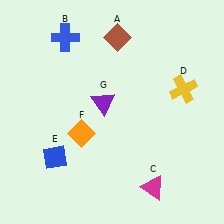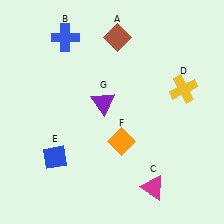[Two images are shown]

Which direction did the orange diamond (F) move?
The orange diamond (F) moved right.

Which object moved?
The orange diamond (F) moved right.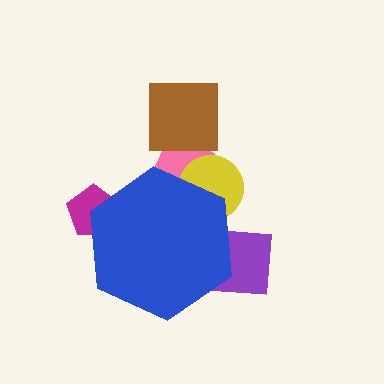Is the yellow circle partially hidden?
Yes, the yellow circle is partially hidden behind the blue hexagon.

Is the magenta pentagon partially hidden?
Yes, the magenta pentagon is partially hidden behind the blue hexagon.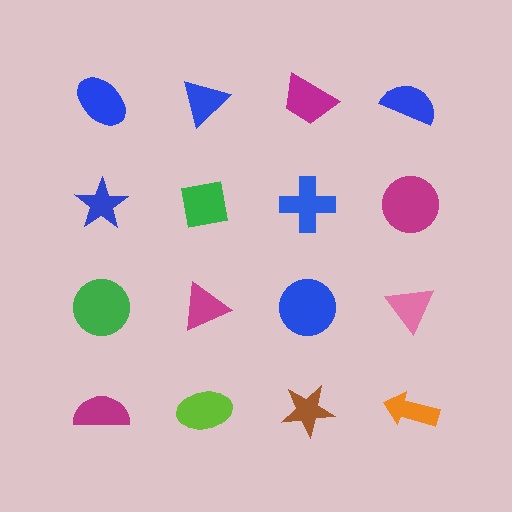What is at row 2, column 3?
A blue cross.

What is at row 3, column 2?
A magenta triangle.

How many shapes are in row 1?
4 shapes.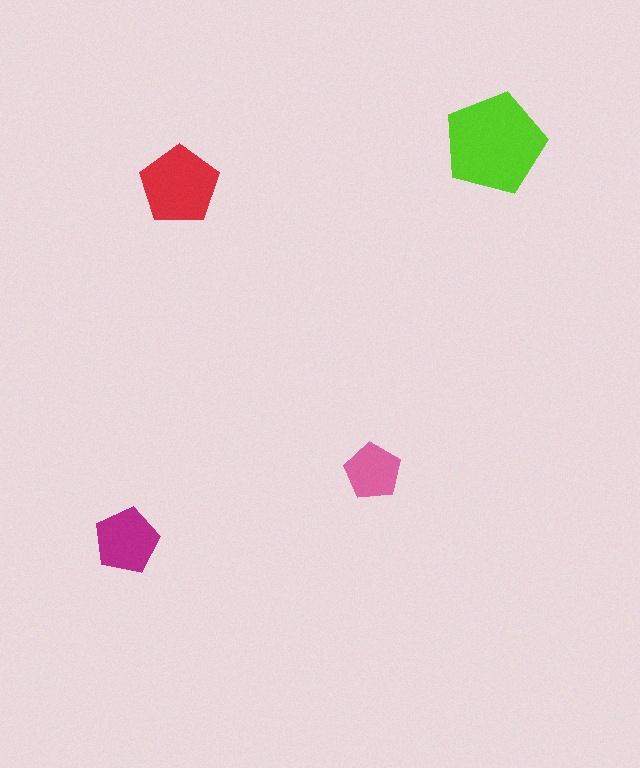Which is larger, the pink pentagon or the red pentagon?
The red one.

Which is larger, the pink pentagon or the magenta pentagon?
The magenta one.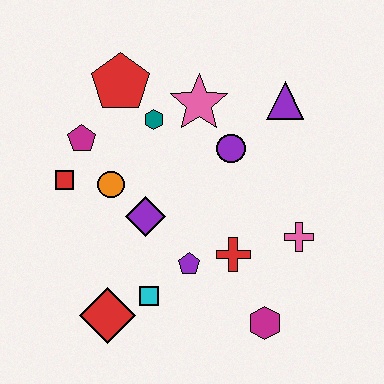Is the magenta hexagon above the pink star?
No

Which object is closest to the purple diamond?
The orange circle is closest to the purple diamond.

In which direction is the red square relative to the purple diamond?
The red square is to the left of the purple diamond.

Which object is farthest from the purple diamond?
The purple triangle is farthest from the purple diamond.